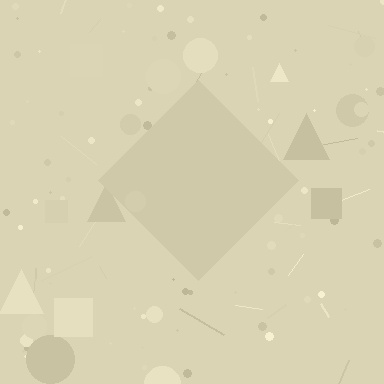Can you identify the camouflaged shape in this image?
The camouflaged shape is a diamond.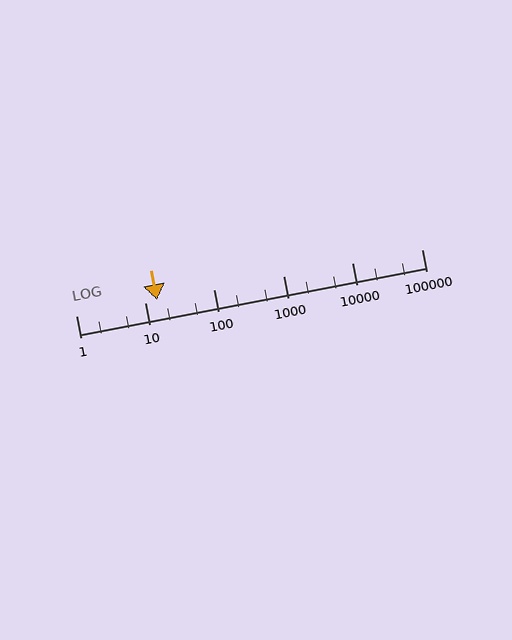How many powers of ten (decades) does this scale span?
The scale spans 5 decades, from 1 to 100000.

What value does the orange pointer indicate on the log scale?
The pointer indicates approximately 15.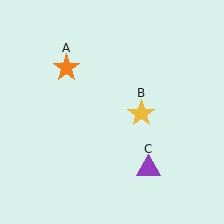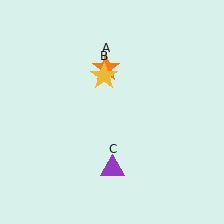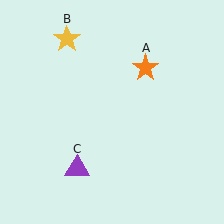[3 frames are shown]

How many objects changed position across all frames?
3 objects changed position: orange star (object A), yellow star (object B), purple triangle (object C).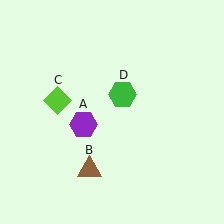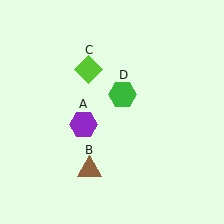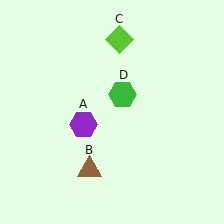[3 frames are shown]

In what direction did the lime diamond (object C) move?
The lime diamond (object C) moved up and to the right.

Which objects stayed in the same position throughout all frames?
Purple hexagon (object A) and brown triangle (object B) and green hexagon (object D) remained stationary.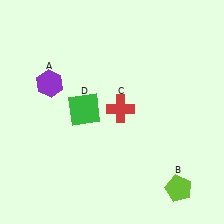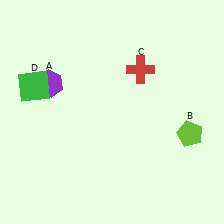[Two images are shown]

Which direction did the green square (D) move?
The green square (D) moved left.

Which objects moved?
The objects that moved are: the lime pentagon (B), the red cross (C), the green square (D).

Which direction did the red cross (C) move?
The red cross (C) moved up.